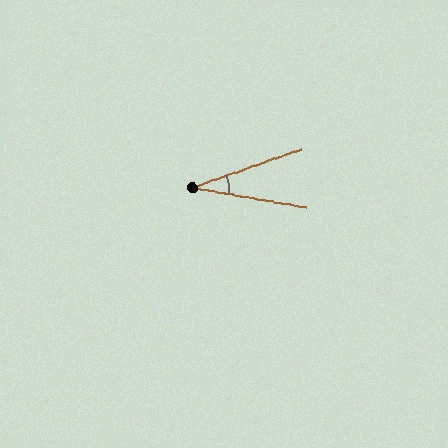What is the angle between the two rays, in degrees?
Approximately 29 degrees.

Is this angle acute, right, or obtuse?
It is acute.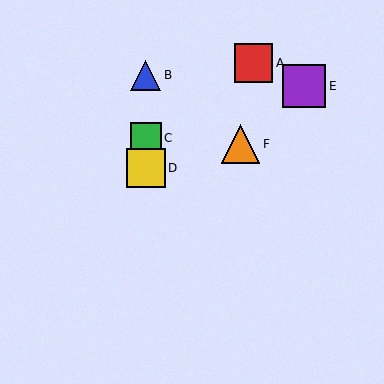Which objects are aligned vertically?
Objects B, C, D are aligned vertically.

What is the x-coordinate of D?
Object D is at x≈146.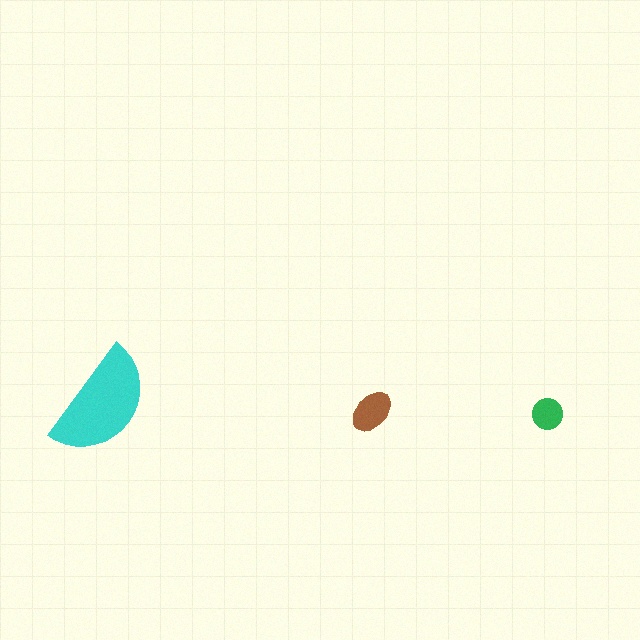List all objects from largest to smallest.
The cyan semicircle, the brown ellipse, the green circle.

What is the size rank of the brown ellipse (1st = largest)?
2nd.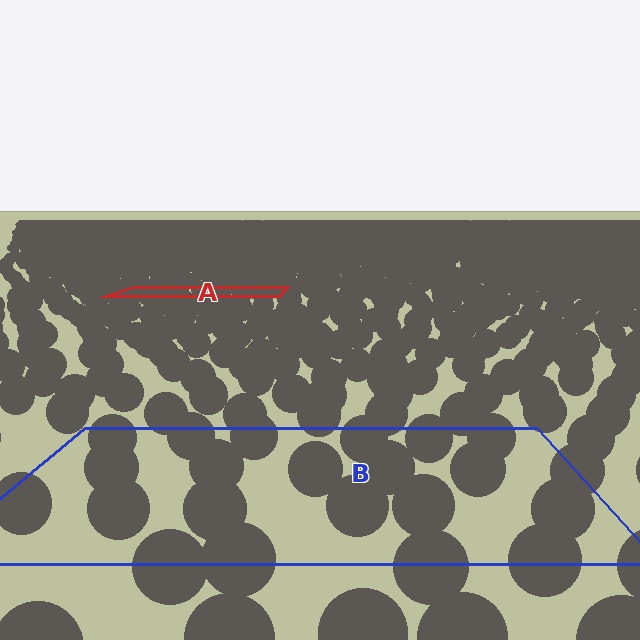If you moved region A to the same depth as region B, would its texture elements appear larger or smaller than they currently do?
They would appear larger. At a closer depth, the same texture elements are projected at a bigger on-screen size.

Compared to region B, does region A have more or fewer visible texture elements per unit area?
Region A has more texture elements per unit area — they are packed more densely because it is farther away.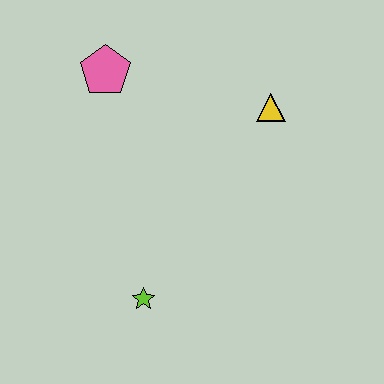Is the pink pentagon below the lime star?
No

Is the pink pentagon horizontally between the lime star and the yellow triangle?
No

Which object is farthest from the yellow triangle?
The lime star is farthest from the yellow triangle.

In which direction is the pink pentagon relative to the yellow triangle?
The pink pentagon is to the left of the yellow triangle.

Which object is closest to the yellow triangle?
The pink pentagon is closest to the yellow triangle.